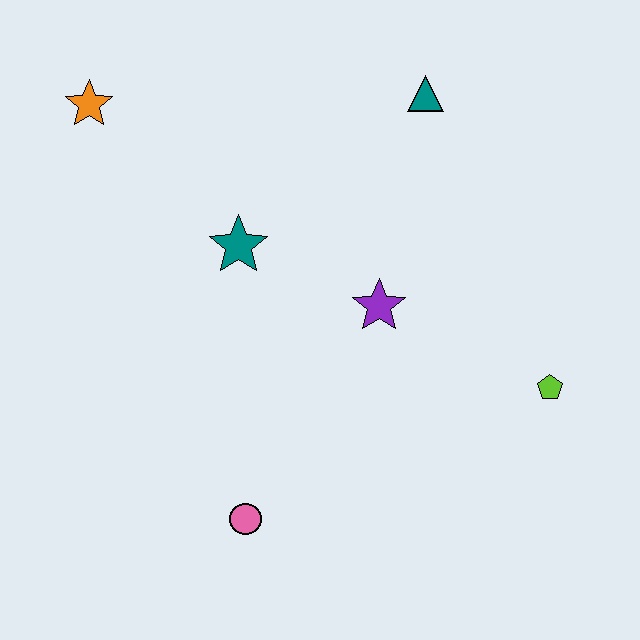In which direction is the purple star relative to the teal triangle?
The purple star is below the teal triangle.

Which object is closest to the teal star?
The purple star is closest to the teal star.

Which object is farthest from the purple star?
The orange star is farthest from the purple star.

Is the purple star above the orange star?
No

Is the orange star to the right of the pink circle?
No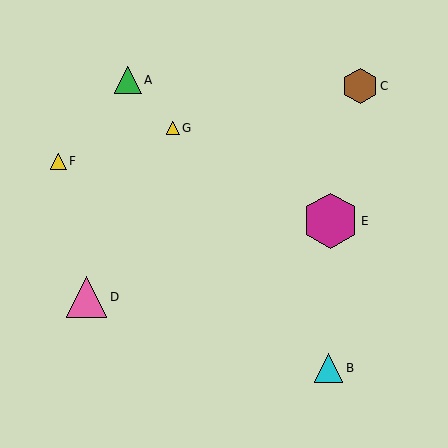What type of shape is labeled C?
Shape C is a brown hexagon.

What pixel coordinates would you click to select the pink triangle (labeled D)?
Click at (87, 297) to select the pink triangle D.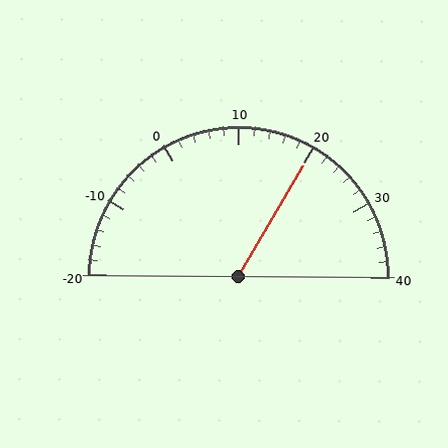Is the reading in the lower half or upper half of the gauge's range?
The reading is in the upper half of the range (-20 to 40).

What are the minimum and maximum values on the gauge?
The gauge ranges from -20 to 40.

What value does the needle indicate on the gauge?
The needle indicates approximately 20.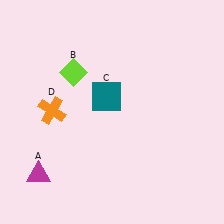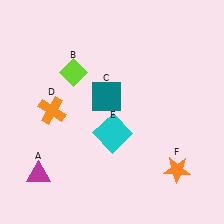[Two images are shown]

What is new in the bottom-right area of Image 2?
An orange star (F) was added in the bottom-right area of Image 2.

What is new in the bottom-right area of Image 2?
A cyan square (E) was added in the bottom-right area of Image 2.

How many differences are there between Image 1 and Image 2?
There are 2 differences between the two images.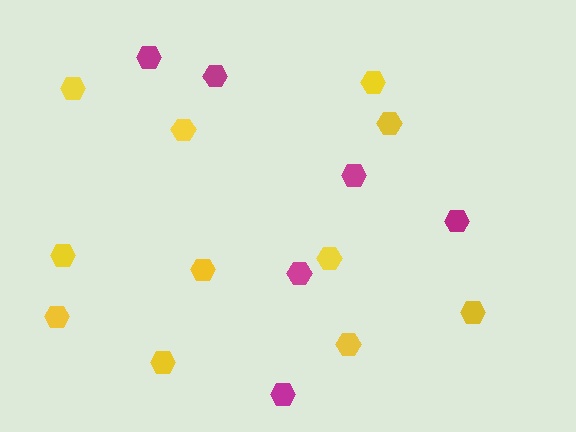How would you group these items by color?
There are 2 groups: one group of yellow hexagons (11) and one group of magenta hexagons (6).